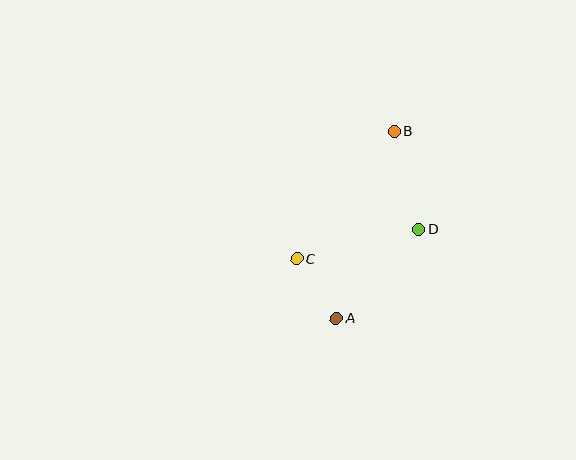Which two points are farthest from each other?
Points A and B are farthest from each other.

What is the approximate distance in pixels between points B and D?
The distance between B and D is approximately 101 pixels.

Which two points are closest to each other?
Points A and C are closest to each other.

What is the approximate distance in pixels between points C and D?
The distance between C and D is approximately 125 pixels.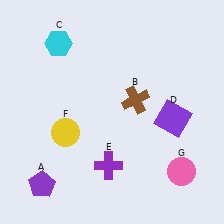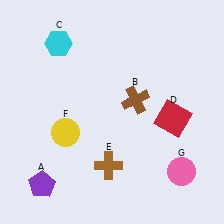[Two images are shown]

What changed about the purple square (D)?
In Image 1, D is purple. In Image 2, it changed to red.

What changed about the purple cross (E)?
In Image 1, E is purple. In Image 2, it changed to brown.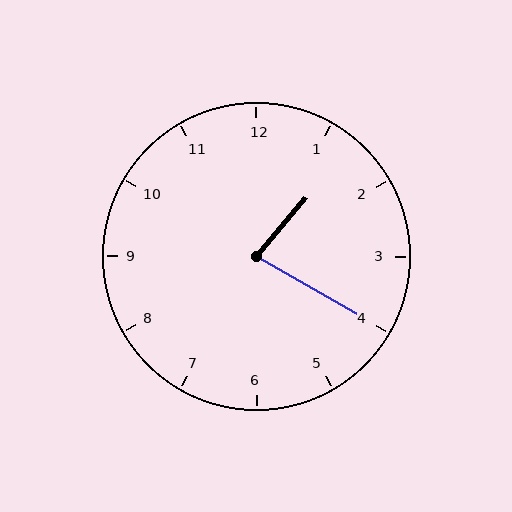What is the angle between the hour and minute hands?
Approximately 80 degrees.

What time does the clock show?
1:20.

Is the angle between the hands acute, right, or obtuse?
It is acute.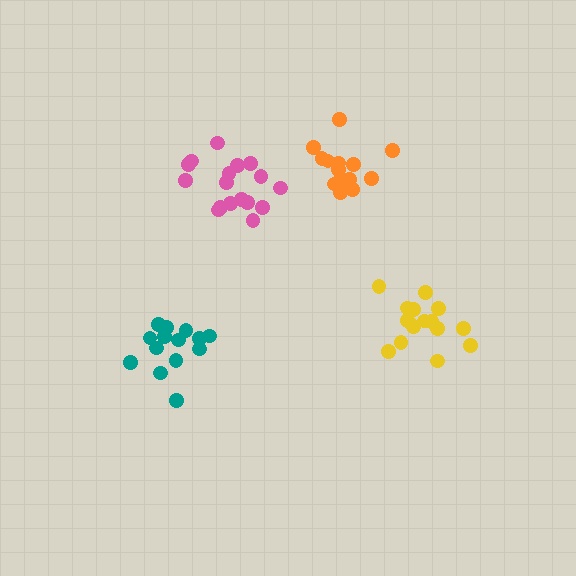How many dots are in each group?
Group 1: 15 dots, Group 2: 15 dots, Group 3: 15 dots, Group 4: 17 dots (62 total).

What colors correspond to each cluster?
The clusters are colored: teal, orange, yellow, pink.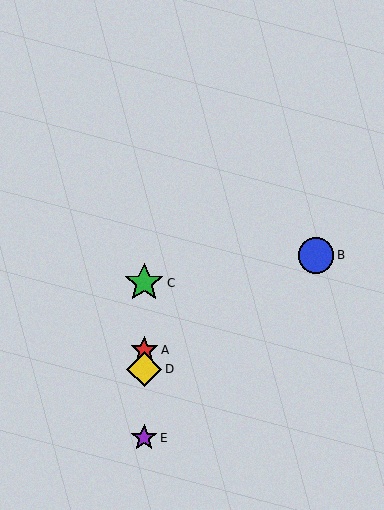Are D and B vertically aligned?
No, D is at x≈144 and B is at x≈316.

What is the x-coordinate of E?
Object E is at x≈144.